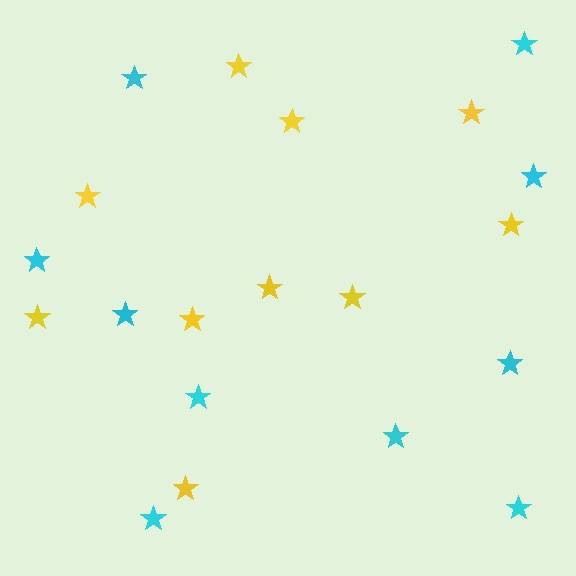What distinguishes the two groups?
There are 2 groups: one group of cyan stars (10) and one group of yellow stars (10).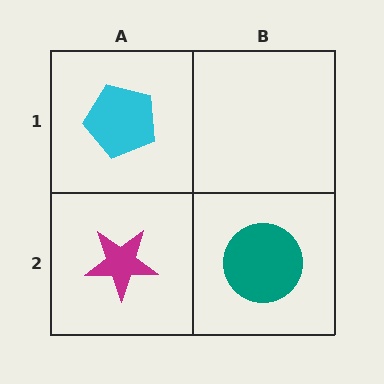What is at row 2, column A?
A magenta star.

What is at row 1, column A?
A cyan pentagon.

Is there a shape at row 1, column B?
No, that cell is empty.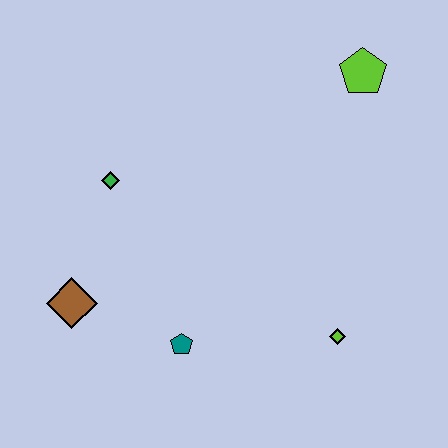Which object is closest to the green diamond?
The brown diamond is closest to the green diamond.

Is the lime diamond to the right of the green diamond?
Yes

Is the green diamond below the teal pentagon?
No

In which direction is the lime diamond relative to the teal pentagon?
The lime diamond is to the right of the teal pentagon.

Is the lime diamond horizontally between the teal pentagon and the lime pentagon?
Yes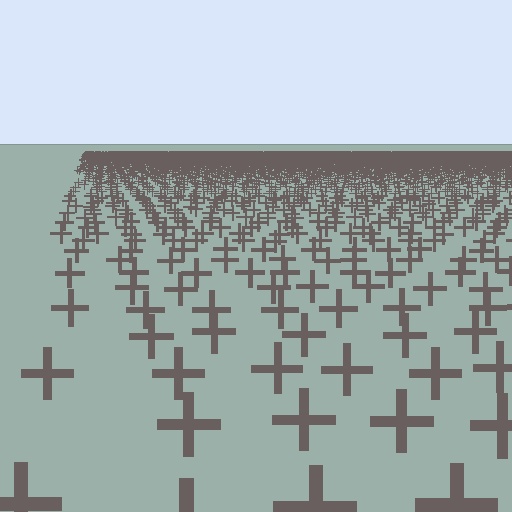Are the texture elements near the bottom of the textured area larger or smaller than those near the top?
Larger. Near the bottom, elements are closer to the viewer and appear at a bigger on-screen size.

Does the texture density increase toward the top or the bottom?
Density increases toward the top.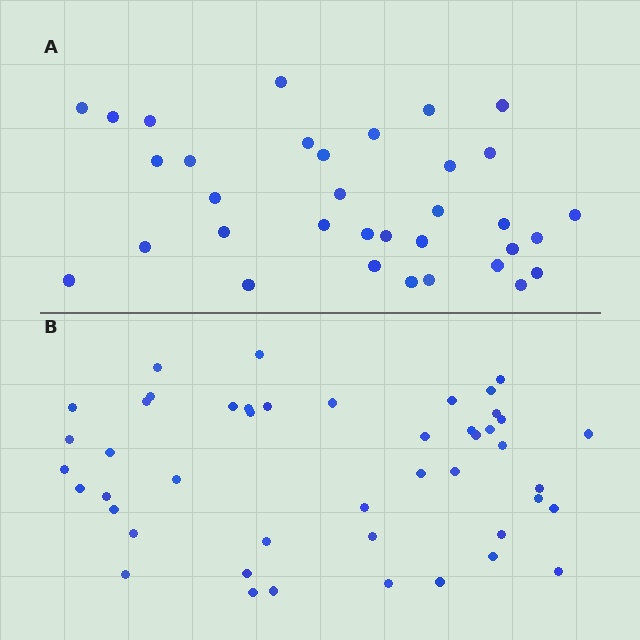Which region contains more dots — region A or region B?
Region B (the bottom region) has more dots.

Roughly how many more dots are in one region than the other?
Region B has roughly 12 or so more dots than region A.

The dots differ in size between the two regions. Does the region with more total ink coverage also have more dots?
No. Region A has more total ink coverage because its dots are larger, but region B actually contains more individual dots. Total area can be misleading — the number of items is what matters here.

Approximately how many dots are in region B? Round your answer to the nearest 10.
About 50 dots. (The exact count is 46, which rounds to 50.)